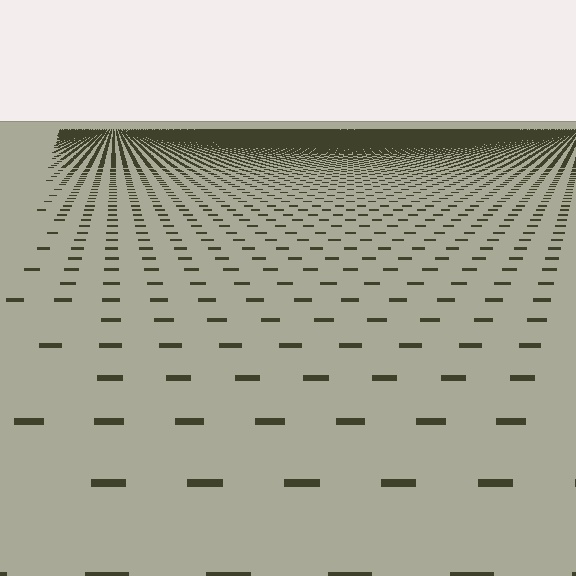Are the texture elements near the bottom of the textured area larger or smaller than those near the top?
Larger. Near the bottom, elements are closer to the viewer and appear at a bigger on-screen size.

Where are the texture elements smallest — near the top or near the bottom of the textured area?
Near the top.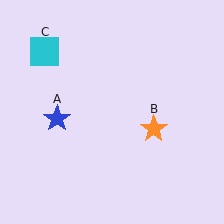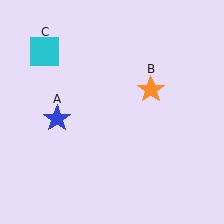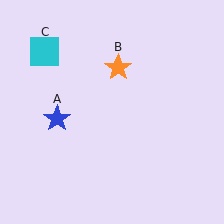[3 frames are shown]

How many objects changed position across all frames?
1 object changed position: orange star (object B).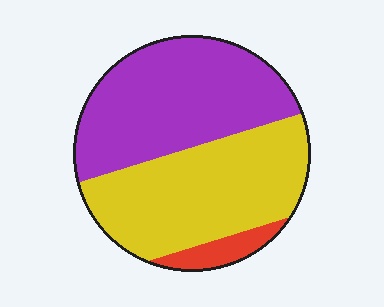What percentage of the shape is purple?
Purple covers 47% of the shape.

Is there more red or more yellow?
Yellow.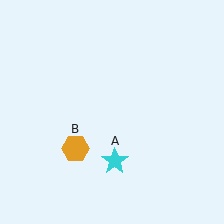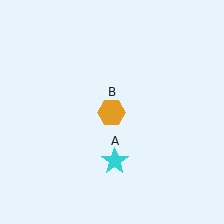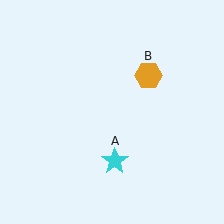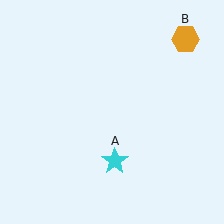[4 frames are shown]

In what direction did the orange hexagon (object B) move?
The orange hexagon (object B) moved up and to the right.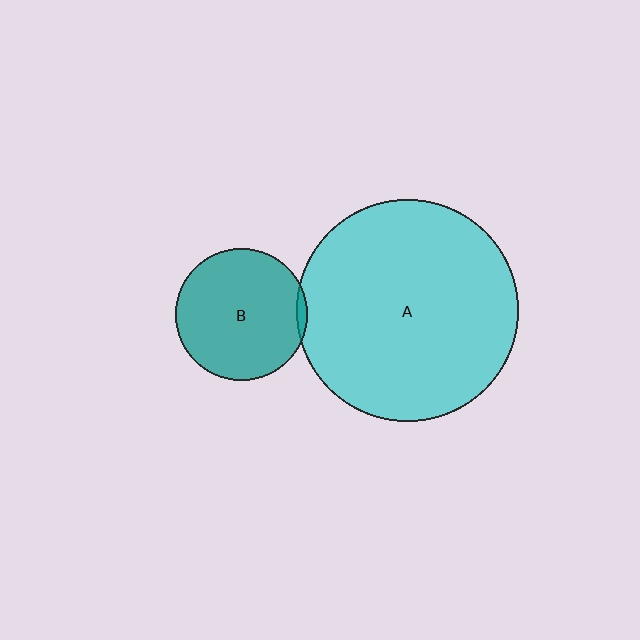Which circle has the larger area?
Circle A (cyan).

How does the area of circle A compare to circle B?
Approximately 2.8 times.